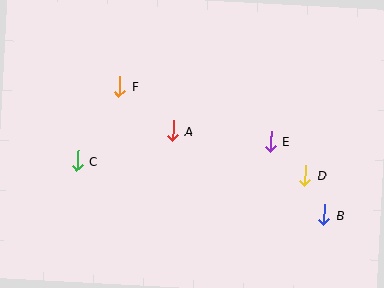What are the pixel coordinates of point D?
Point D is at (305, 175).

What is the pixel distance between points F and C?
The distance between F and C is 86 pixels.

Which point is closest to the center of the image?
Point A at (173, 131) is closest to the center.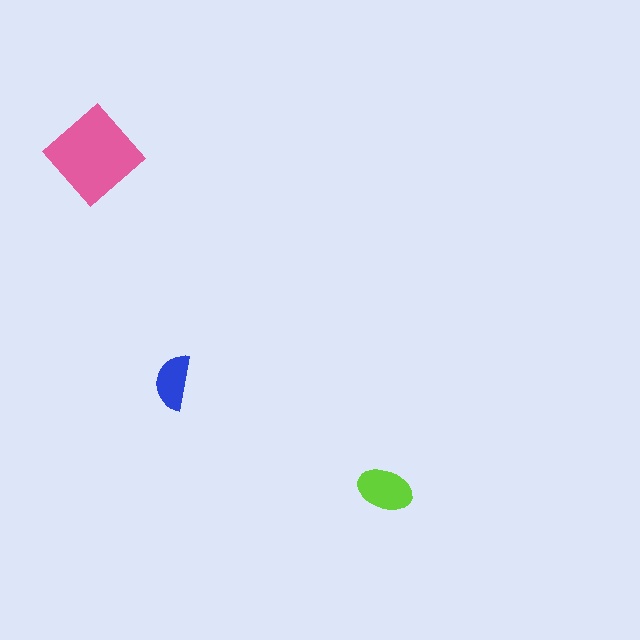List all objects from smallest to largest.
The blue semicircle, the lime ellipse, the pink diamond.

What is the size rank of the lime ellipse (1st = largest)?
2nd.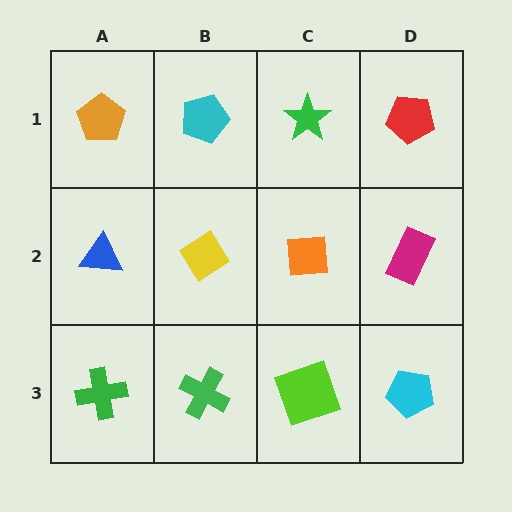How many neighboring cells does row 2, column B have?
4.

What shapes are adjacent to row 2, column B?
A cyan pentagon (row 1, column B), a green cross (row 3, column B), a blue triangle (row 2, column A), an orange square (row 2, column C).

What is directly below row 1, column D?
A magenta rectangle.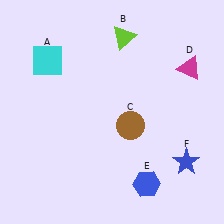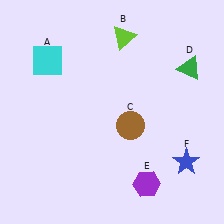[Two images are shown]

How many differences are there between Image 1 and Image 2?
There are 2 differences between the two images.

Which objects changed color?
D changed from magenta to green. E changed from blue to purple.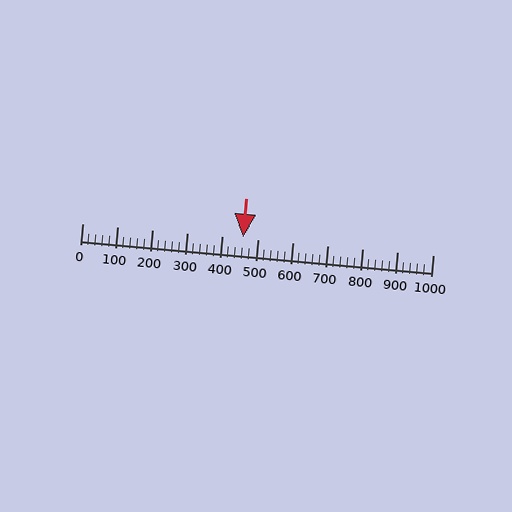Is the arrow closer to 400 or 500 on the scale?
The arrow is closer to 500.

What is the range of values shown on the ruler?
The ruler shows values from 0 to 1000.